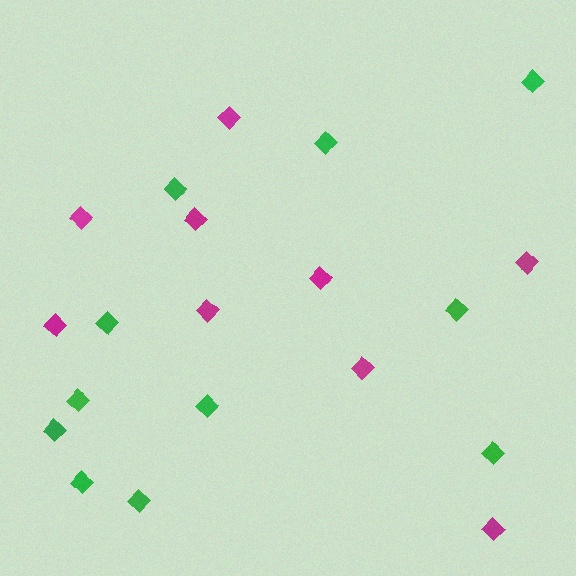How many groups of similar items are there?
There are 2 groups: one group of magenta diamonds (9) and one group of green diamonds (11).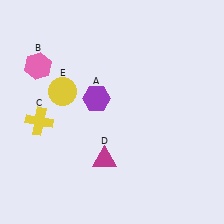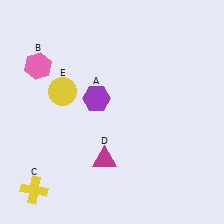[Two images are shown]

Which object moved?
The yellow cross (C) moved down.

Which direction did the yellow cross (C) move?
The yellow cross (C) moved down.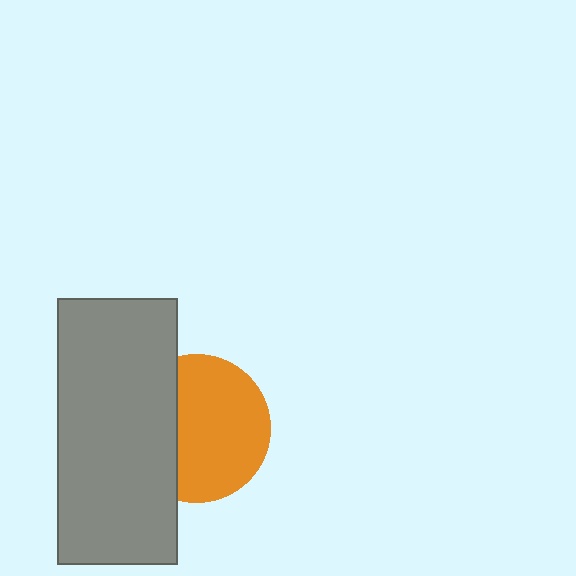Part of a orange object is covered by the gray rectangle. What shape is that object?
It is a circle.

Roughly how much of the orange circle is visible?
Most of it is visible (roughly 66%).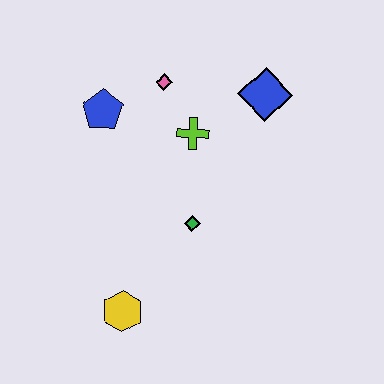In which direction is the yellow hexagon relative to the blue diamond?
The yellow hexagon is below the blue diamond.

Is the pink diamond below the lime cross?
No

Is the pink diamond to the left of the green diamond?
Yes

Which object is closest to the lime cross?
The pink diamond is closest to the lime cross.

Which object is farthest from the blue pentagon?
The yellow hexagon is farthest from the blue pentagon.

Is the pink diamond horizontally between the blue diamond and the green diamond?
No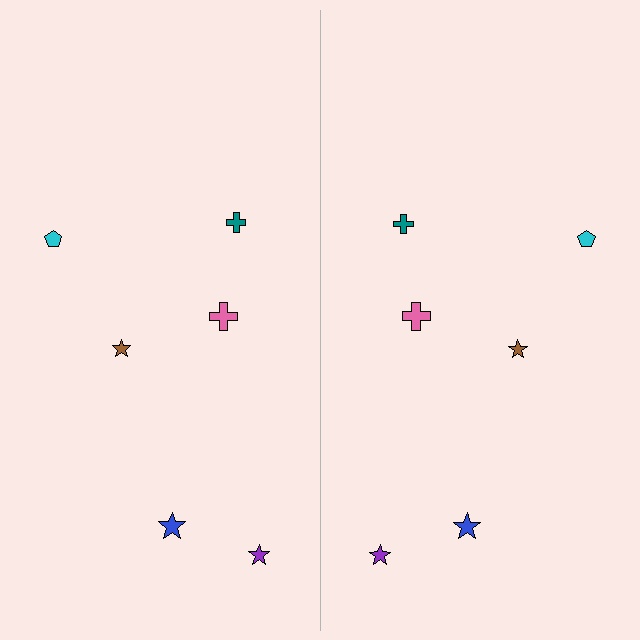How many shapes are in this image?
There are 12 shapes in this image.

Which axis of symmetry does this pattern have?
The pattern has a vertical axis of symmetry running through the center of the image.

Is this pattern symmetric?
Yes, this pattern has bilateral (reflection) symmetry.